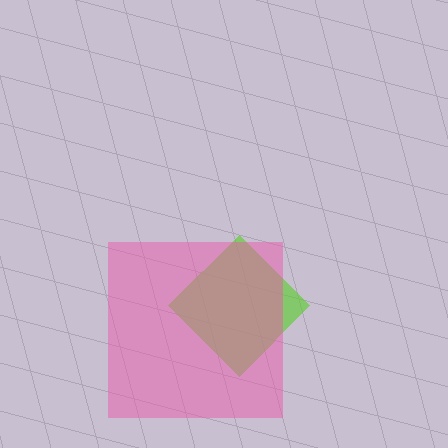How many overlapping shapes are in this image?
There are 2 overlapping shapes in the image.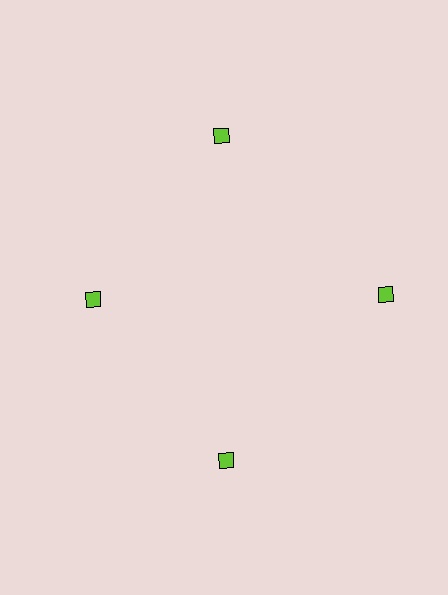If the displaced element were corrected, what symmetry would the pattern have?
It would have 4-fold rotational symmetry — the pattern would map onto itself every 90 degrees.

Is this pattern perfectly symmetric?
No. The 4 lime diamonds are arranged in a ring, but one element near the 9 o'clock position is pulled inward toward the center, breaking the 4-fold rotational symmetry.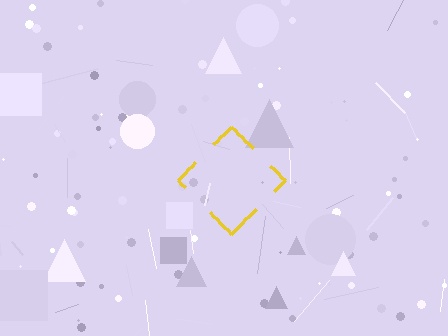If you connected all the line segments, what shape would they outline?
They would outline a diamond.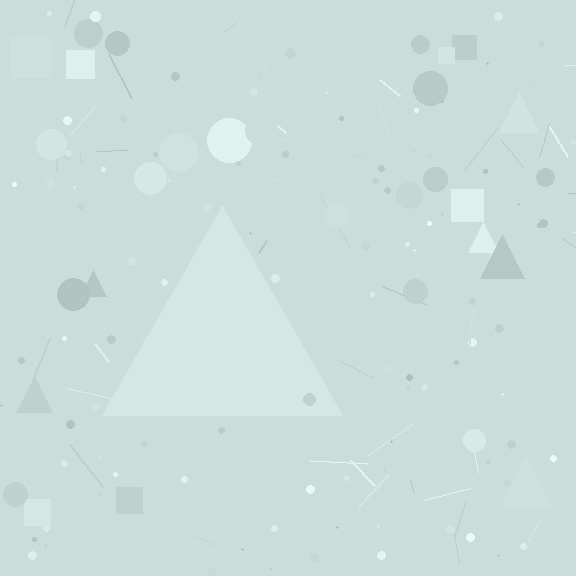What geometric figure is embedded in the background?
A triangle is embedded in the background.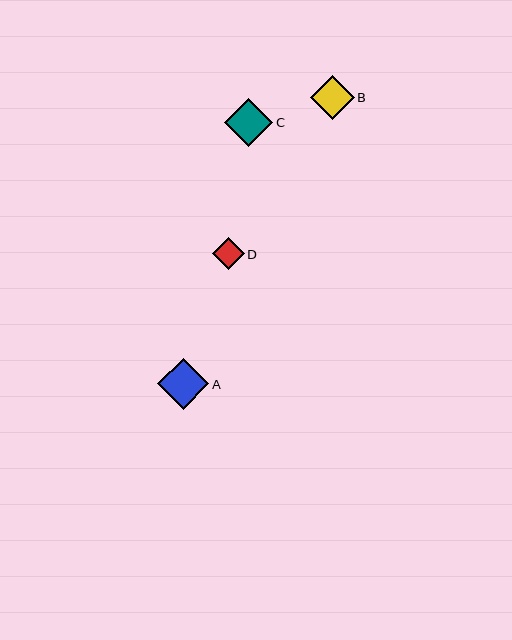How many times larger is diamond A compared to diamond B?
Diamond A is approximately 1.2 times the size of diamond B.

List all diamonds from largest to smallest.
From largest to smallest: A, C, B, D.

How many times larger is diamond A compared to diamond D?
Diamond A is approximately 1.6 times the size of diamond D.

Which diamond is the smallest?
Diamond D is the smallest with a size of approximately 32 pixels.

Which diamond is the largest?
Diamond A is the largest with a size of approximately 51 pixels.